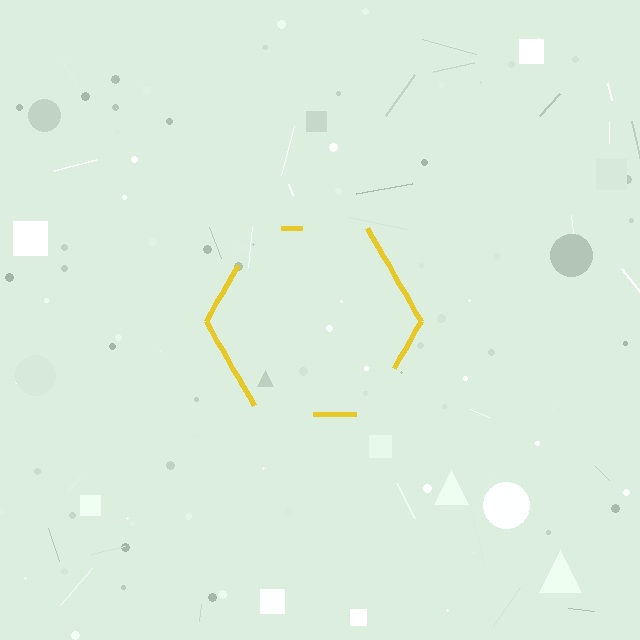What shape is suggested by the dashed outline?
The dashed outline suggests a hexagon.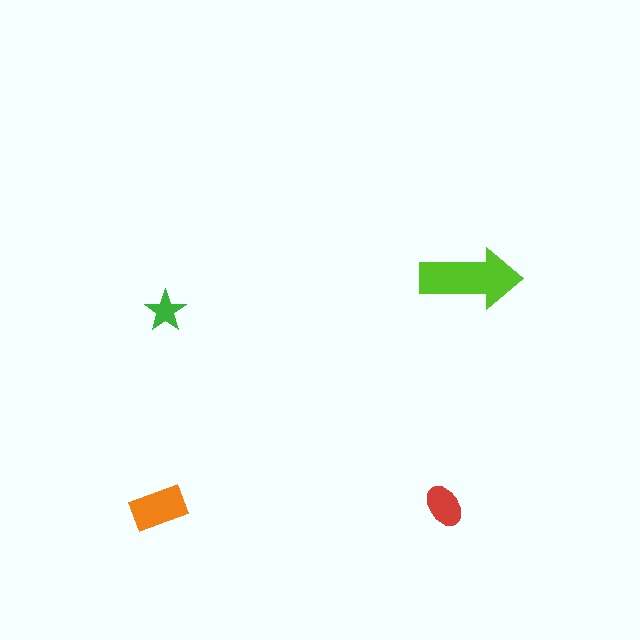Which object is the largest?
The lime arrow.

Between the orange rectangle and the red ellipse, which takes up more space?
The orange rectangle.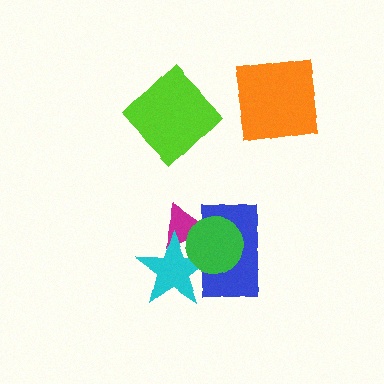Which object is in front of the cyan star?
The green circle is in front of the cyan star.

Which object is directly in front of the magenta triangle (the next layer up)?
The blue rectangle is directly in front of the magenta triangle.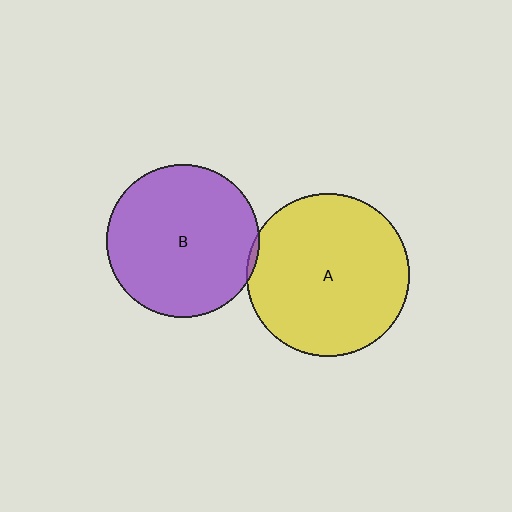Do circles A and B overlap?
Yes.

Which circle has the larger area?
Circle A (yellow).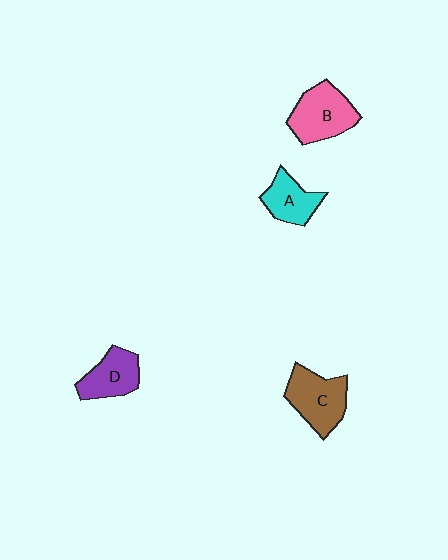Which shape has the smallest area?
Shape A (cyan).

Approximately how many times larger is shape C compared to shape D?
Approximately 1.3 times.